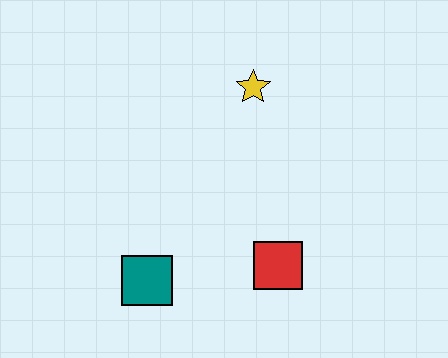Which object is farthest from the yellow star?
The teal square is farthest from the yellow star.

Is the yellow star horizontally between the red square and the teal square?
Yes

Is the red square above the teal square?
Yes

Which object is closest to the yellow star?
The red square is closest to the yellow star.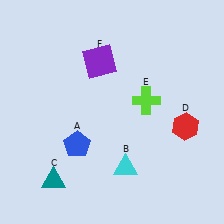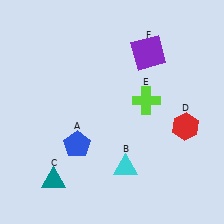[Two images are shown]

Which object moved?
The purple square (F) moved right.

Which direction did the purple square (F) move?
The purple square (F) moved right.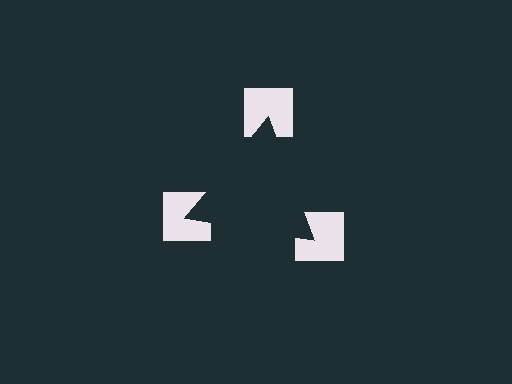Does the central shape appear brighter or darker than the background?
It typically appears slightly darker than the background, even though no actual brightness change is drawn.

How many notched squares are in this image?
There are 3 — one at each vertex of the illusory triangle.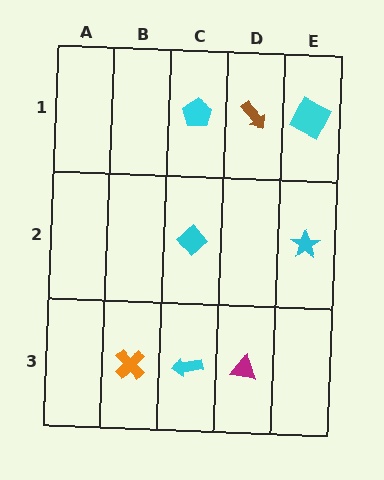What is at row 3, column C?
A cyan arrow.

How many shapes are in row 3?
3 shapes.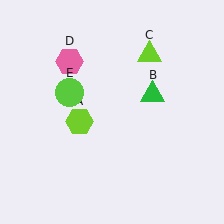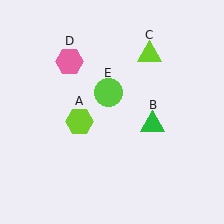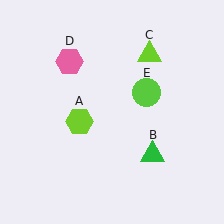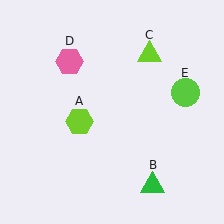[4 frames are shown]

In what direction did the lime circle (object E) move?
The lime circle (object E) moved right.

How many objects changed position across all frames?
2 objects changed position: green triangle (object B), lime circle (object E).